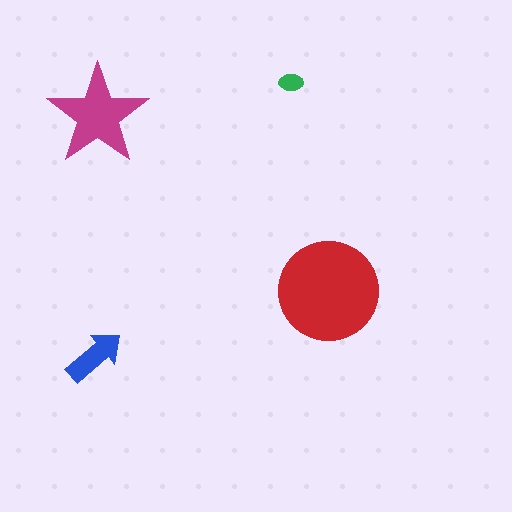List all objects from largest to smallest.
The red circle, the magenta star, the blue arrow, the green ellipse.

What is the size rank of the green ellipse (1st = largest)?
4th.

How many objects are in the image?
There are 4 objects in the image.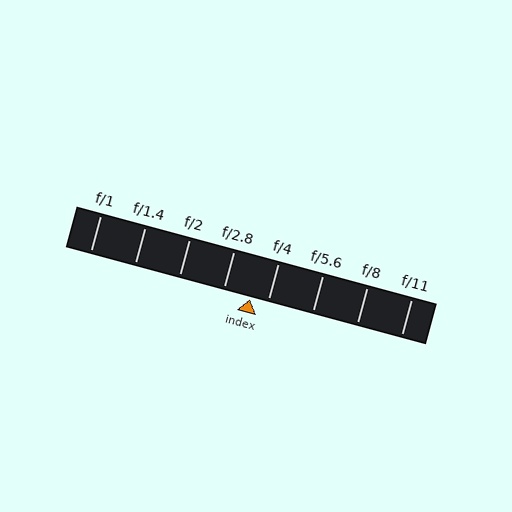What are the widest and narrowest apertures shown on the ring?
The widest aperture shown is f/1 and the narrowest is f/11.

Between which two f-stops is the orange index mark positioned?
The index mark is between f/2.8 and f/4.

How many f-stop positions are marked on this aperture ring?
There are 8 f-stop positions marked.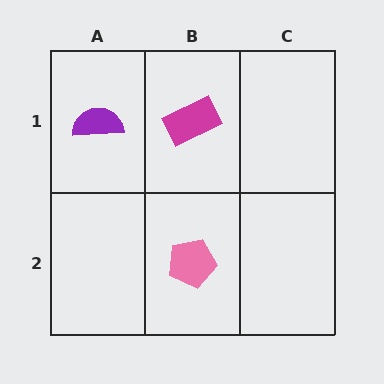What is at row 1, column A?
A purple semicircle.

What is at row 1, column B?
A magenta rectangle.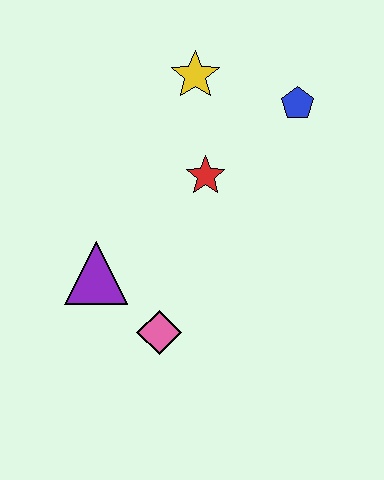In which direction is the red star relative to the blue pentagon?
The red star is to the left of the blue pentagon.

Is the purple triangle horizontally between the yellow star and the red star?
No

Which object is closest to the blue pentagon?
The yellow star is closest to the blue pentagon.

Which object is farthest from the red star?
The pink diamond is farthest from the red star.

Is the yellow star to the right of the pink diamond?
Yes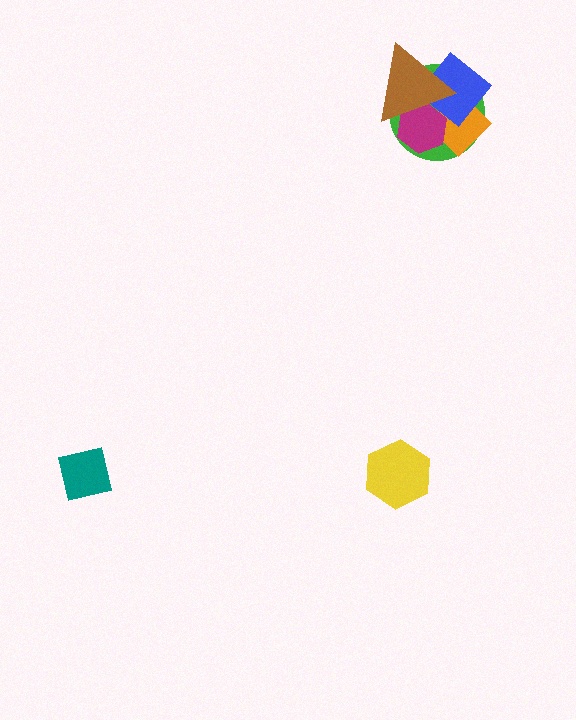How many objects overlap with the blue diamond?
4 objects overlap with the blue diamond.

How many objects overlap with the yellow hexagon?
0 objects overlap with the yellow hexagon.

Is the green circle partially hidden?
Yes, it is partially covered by another shape.